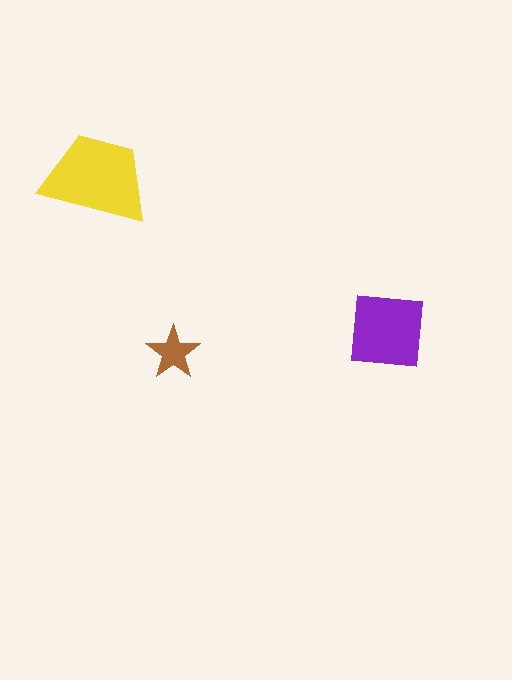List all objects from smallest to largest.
The brown star, the purple square, the yellow trapezoid.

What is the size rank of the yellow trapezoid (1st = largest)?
1st.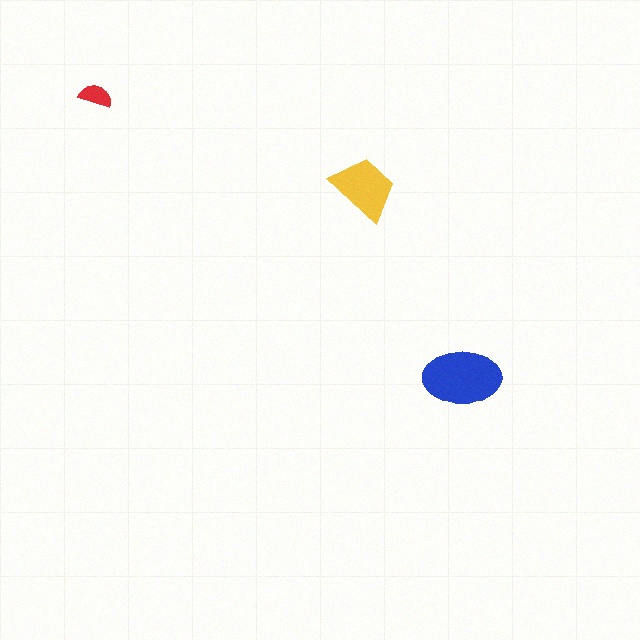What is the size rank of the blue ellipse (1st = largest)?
1st.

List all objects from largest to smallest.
The blue ellipse, the yellow trapezoid, the red semicircle.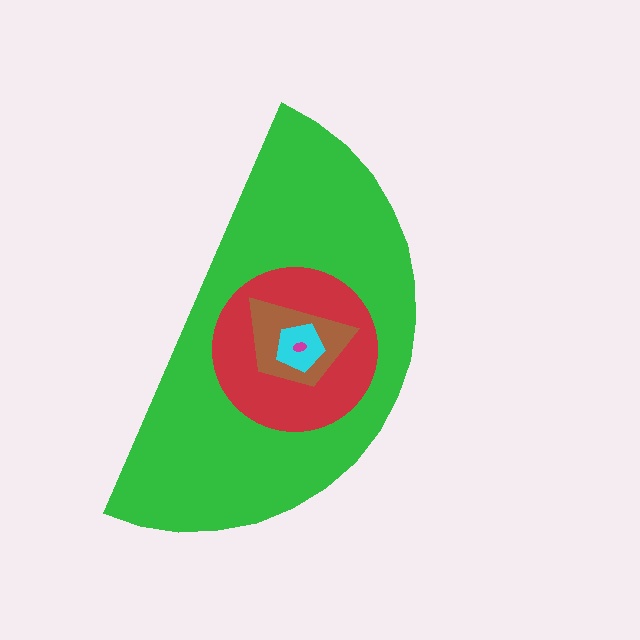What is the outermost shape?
The green semicircle.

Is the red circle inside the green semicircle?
Yes.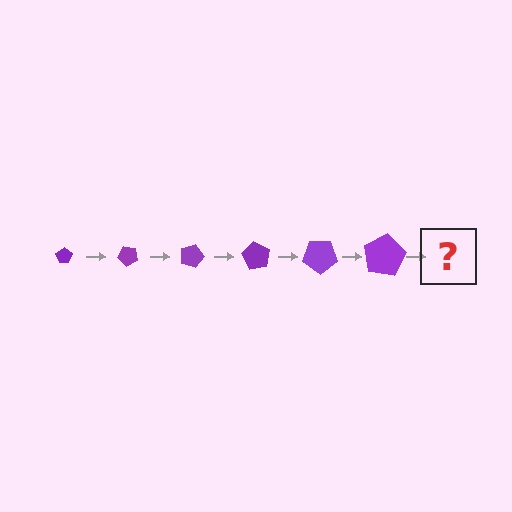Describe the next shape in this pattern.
It should be a pentagon, larger than the previous one and rotated 270 degrees from the start.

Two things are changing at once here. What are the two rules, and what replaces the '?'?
The two rules are that the pentagon grows larger each step and it rotates 45 degrees each step. The '?' should be a pentagon, larger than the previous one and rotated 270 degrees from the start.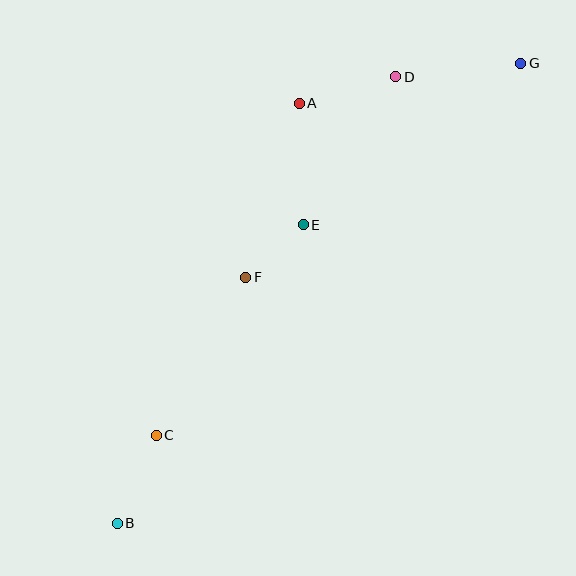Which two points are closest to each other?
Points E and F are closest to each other.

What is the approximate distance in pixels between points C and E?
The distance between C and E is approximately 257 pixels.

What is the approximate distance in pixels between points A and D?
The distance between A and D is approximately 100 pixels.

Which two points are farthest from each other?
Points B and G are farthest from each other.